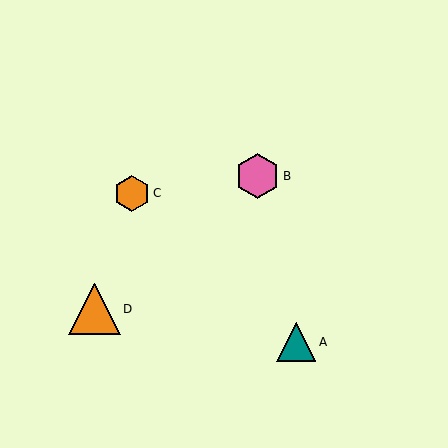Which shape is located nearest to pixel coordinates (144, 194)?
The orange hexagon (labeled C) at (132, 193) is nearest to that location.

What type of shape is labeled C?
Shape C is an orange hexagon.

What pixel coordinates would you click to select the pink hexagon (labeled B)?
Click at (258, 176) to select the pink hexagon B.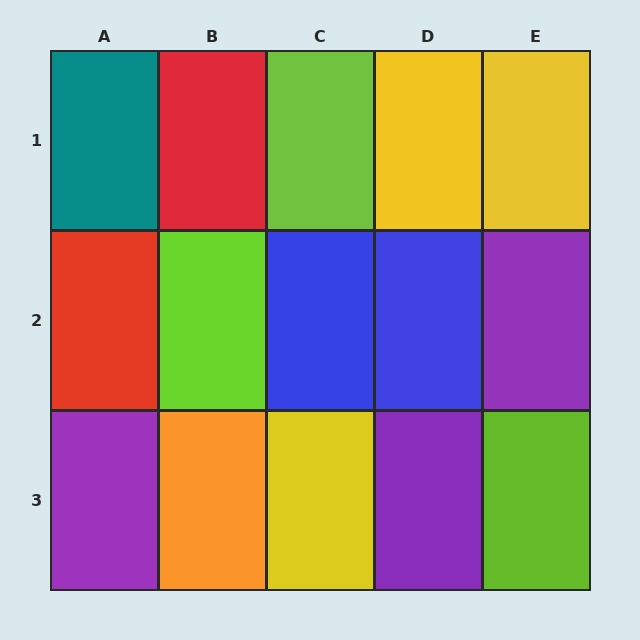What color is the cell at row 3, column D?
Purple.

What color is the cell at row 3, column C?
Yellow.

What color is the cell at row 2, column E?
Purple.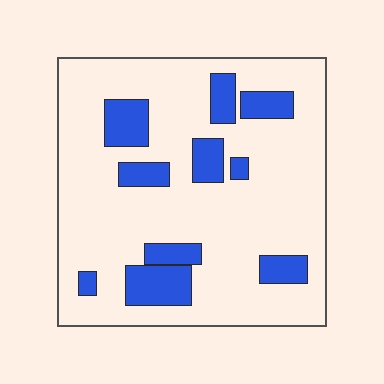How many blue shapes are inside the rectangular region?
10.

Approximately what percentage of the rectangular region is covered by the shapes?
Approximately 20%.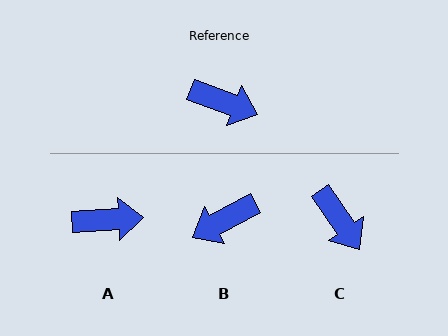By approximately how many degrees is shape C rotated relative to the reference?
Approximately 36 degrees clockwise.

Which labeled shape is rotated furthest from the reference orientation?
B, about 131 degrees away.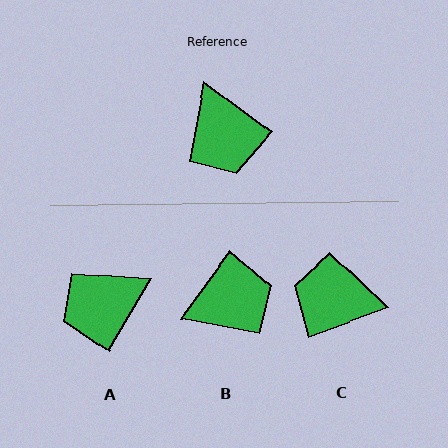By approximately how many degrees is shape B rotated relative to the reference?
Approximately 90 degrees counter-clockwise.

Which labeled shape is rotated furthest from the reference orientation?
C, about 123 degrees away.